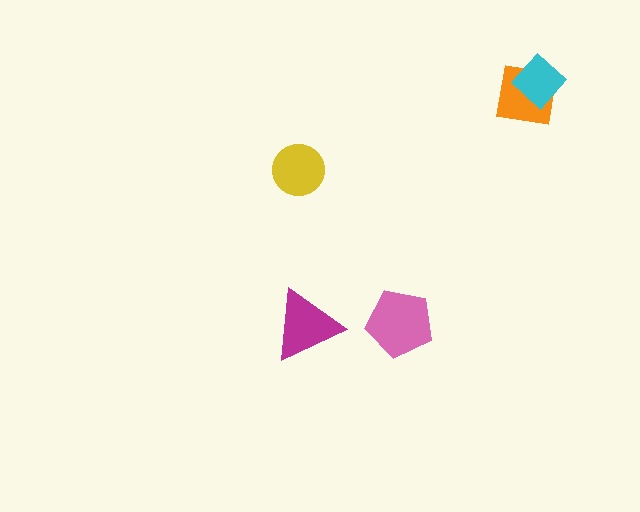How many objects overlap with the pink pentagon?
0 objects overlap with the pink pentagon.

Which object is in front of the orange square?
The cyan diamond is in front of the orange square.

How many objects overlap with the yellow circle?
0 objects overlap with the yellow circle.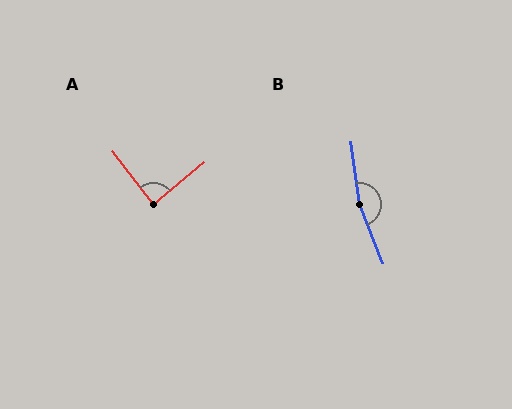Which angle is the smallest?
A, at approximately 88 degrees.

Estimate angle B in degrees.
Approximately 166 degrees.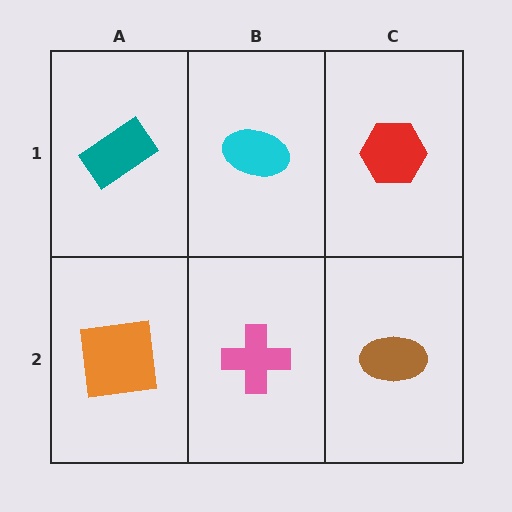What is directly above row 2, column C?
A red hexagon.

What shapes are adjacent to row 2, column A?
A teal rectangle (row 1, column A), a pink cross (row 2, column B).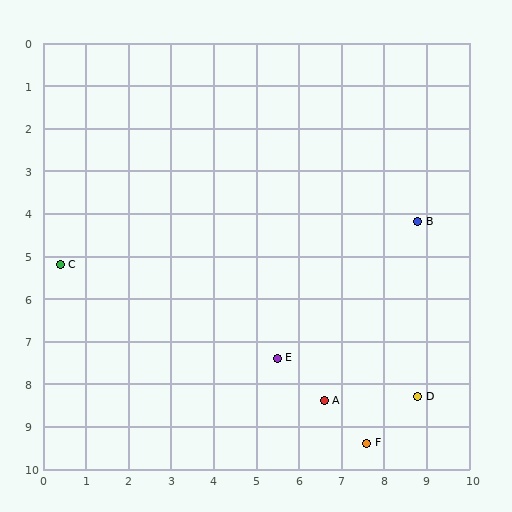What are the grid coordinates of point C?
Point C is at approximately (0.4, 5.2).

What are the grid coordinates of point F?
Point F is at approximately (7.6, 9.4).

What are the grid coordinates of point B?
Point B is at approximately (8.8, 4.2).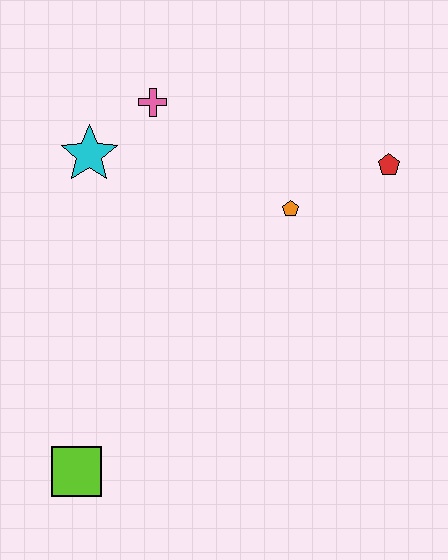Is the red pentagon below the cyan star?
Yes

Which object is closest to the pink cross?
The cyan star is closest to the pink cross.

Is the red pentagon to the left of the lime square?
No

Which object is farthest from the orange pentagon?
The lime square is farthest from the orange pentagon.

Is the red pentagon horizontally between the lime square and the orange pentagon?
No